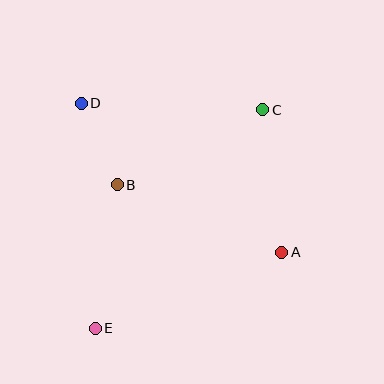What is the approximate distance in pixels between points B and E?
The distance between B and E is approximately 145 pixels.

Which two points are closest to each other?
Points B and D are closest to each other.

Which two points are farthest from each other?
Points C and E are farthest from each other.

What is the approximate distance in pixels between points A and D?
The distance between A and D is approximately 250 pixels.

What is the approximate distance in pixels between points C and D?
The distance between C and D is approximately 181 pixels.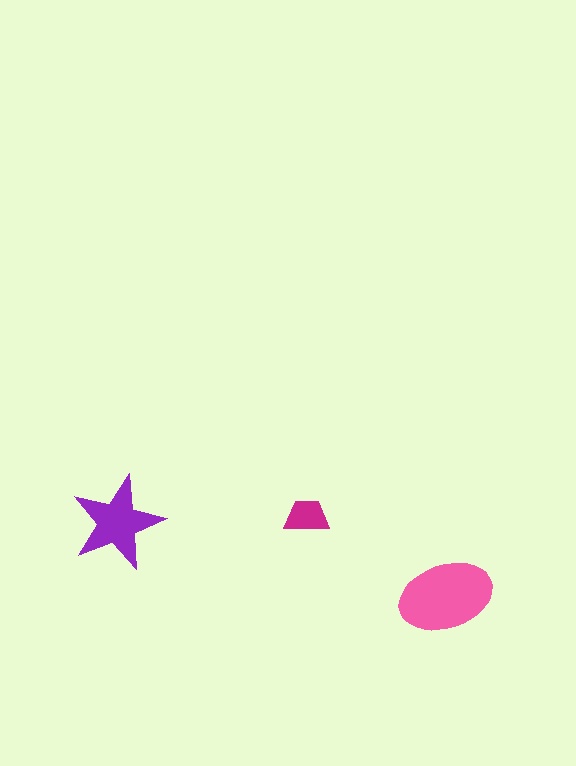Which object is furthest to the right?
The pink ellipse is rightmost.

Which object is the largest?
The pink ellipse.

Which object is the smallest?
The magenta trapezoid.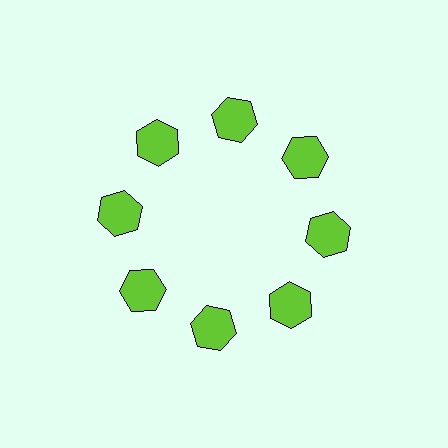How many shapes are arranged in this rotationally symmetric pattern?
There are 8 shapes, arranged in 8 groups of 1.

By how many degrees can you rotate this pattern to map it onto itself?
The pattern maps onto itself every 45 degrees of rotation.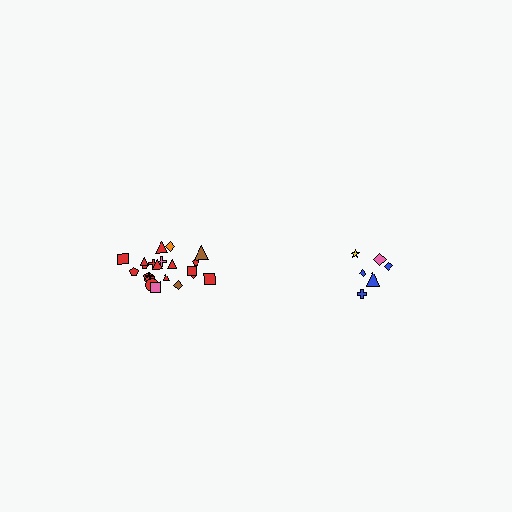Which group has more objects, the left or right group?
The left group.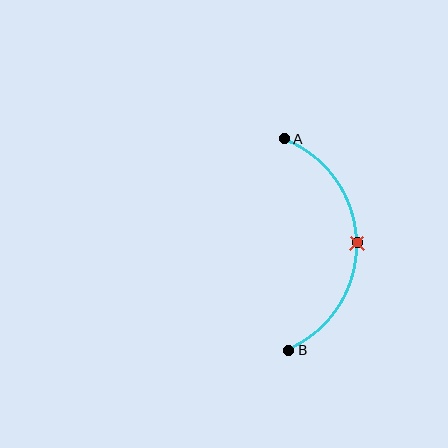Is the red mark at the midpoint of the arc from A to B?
Yes. The red mark lies on the arc at equal arc-length from both A and B — it is the arc midpoint.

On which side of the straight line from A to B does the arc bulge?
The arc bulges to the right of the straight line connecting A and B.